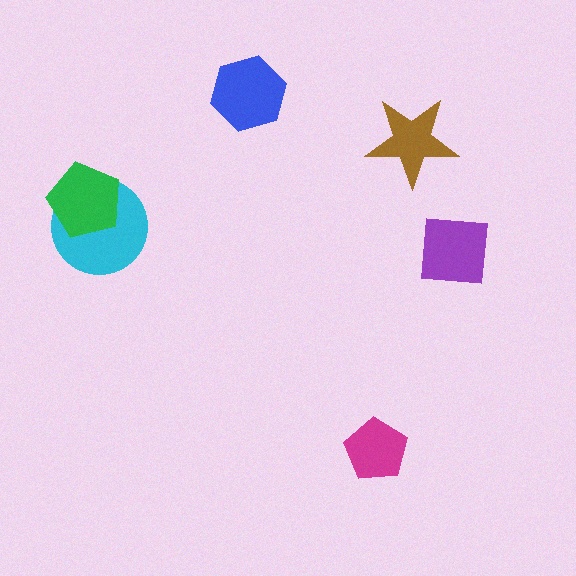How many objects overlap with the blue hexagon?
0 objects overlap with the blue hexagon.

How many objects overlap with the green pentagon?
1 object overlaps with the green pentagon.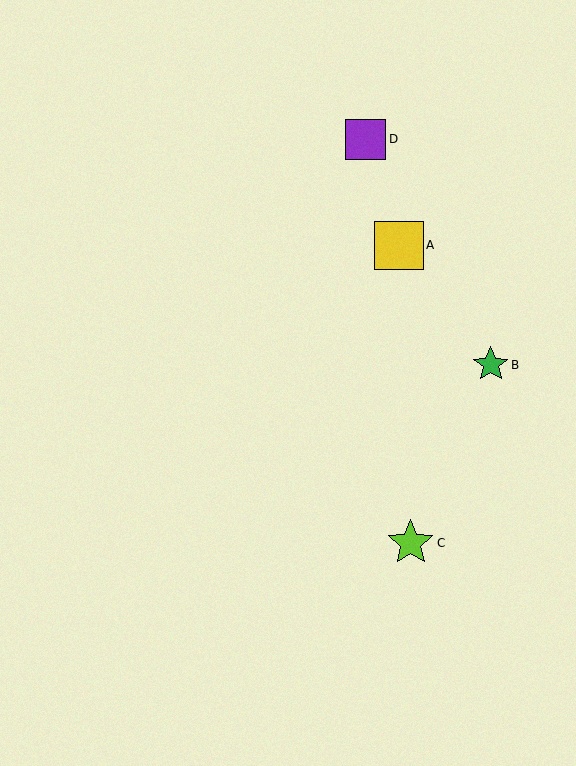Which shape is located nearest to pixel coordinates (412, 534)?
The lime star (labeled C) at (411, 543) is nearest to that location.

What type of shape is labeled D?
Shape D is a purple square.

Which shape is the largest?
The yellow square (labeled A) is the largest.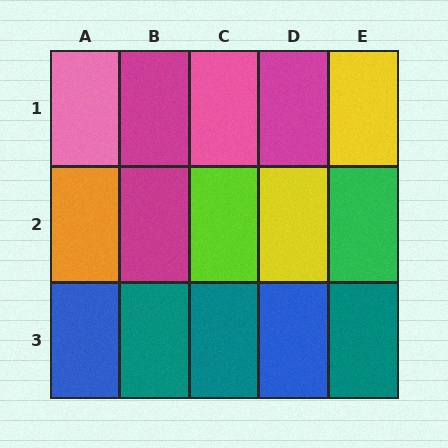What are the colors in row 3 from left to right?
Blue, teal, teal, blue, teal.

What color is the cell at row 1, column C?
Pink.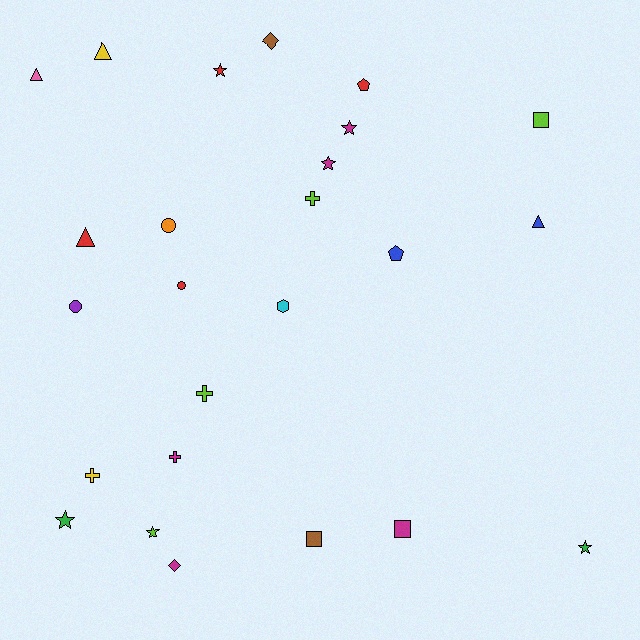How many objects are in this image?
There are 25 objects.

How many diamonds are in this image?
There are 2 diamonds.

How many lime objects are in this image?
There are 4 lime objects.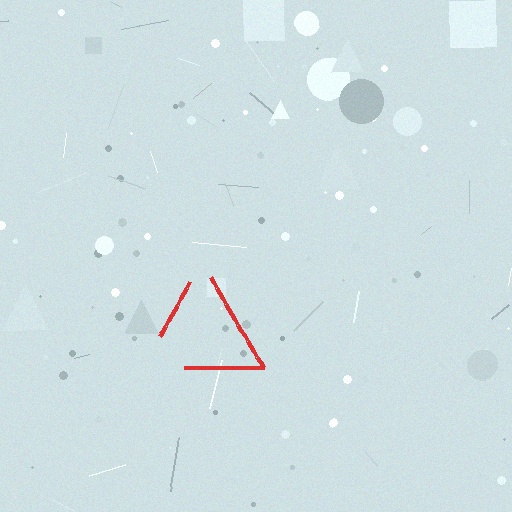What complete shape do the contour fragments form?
The contour fragments form a triangle.